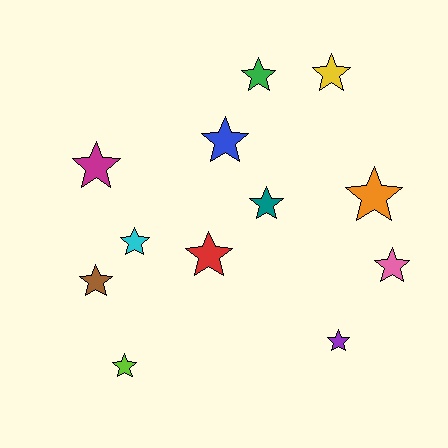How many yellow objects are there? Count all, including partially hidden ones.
There is 1 yellow object.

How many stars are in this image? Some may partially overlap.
There are 12 stars.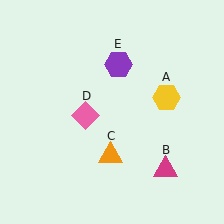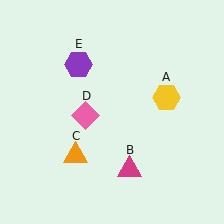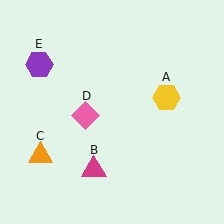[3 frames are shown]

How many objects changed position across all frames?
3 objects changed position: magenta triangle (object B), orange triangle (object C), purple hexagon (object E).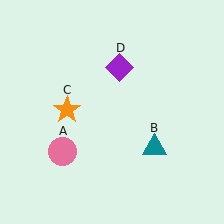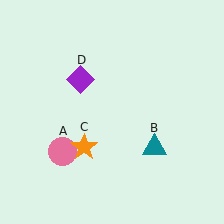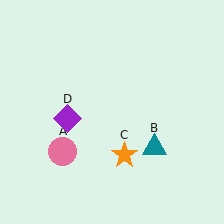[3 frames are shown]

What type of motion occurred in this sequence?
The orange star (object C), purple diamond (object D) rotated counterclockwise around the center of the scene.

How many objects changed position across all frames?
2 objects changed position: orange star (object C), purple diamond (object D).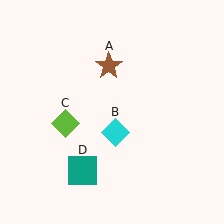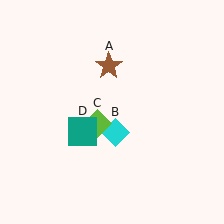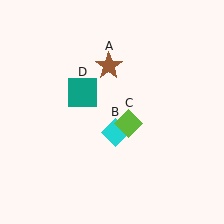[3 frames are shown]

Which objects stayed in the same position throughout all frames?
Brown star (object A) and cyan diamond (object B) remained stationary.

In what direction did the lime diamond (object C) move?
The lime diamond (object C) moved right.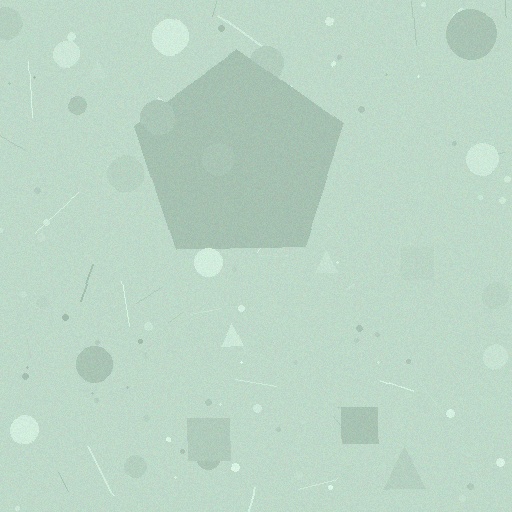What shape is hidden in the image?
A pentagon is hidden in the image.